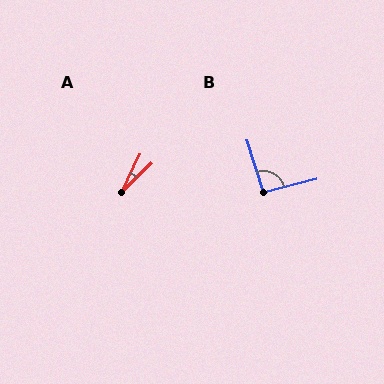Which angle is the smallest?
A, at approximately 20 degrees.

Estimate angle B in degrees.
Approximately 94 degrees.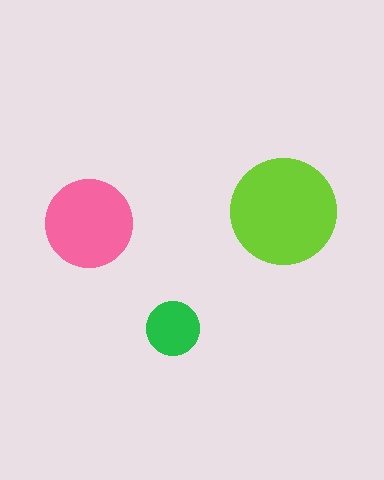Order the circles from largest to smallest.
the lime one, the pink one, the green one.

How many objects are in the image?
There are 3 objects in the image.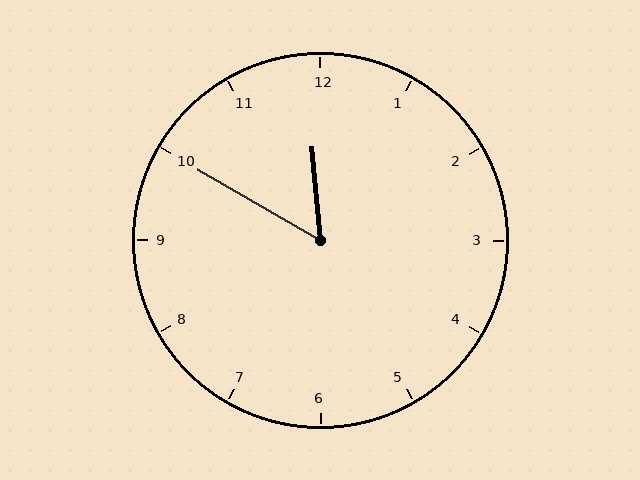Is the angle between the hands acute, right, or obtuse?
It is acute.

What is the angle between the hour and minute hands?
Approximately 55 degrees.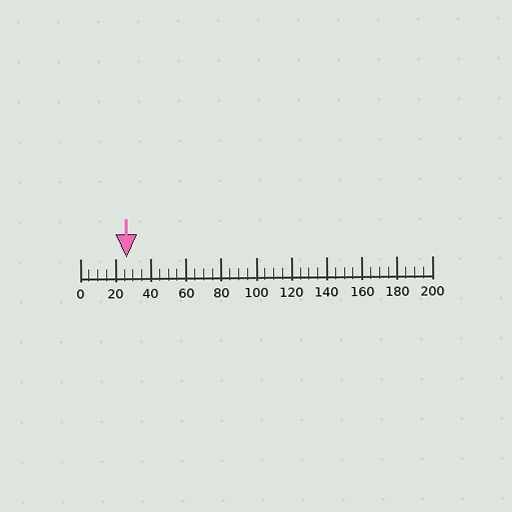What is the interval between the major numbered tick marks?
The major tick marks are spaced 20 units apart.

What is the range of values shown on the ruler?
The ruler shows values from 0 to 200.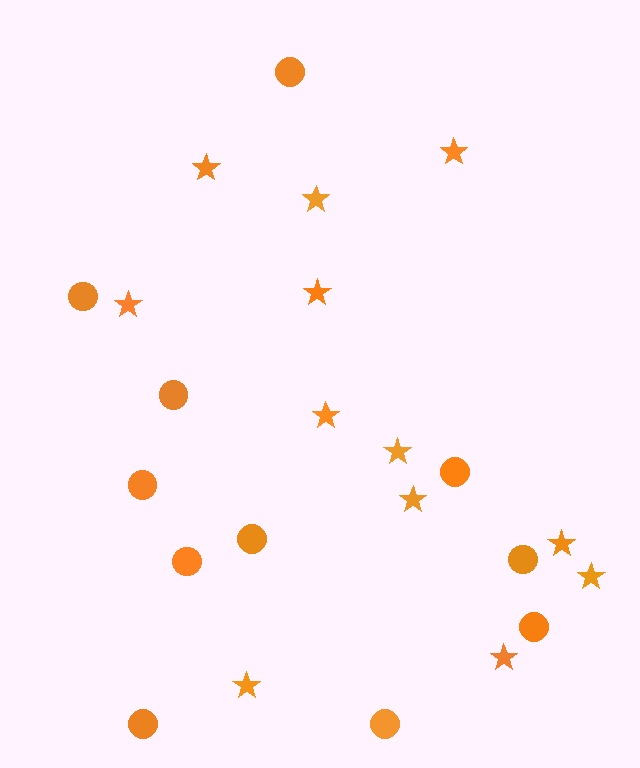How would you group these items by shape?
There are 2 groups: one group of stars (12) and one group of circles (11).